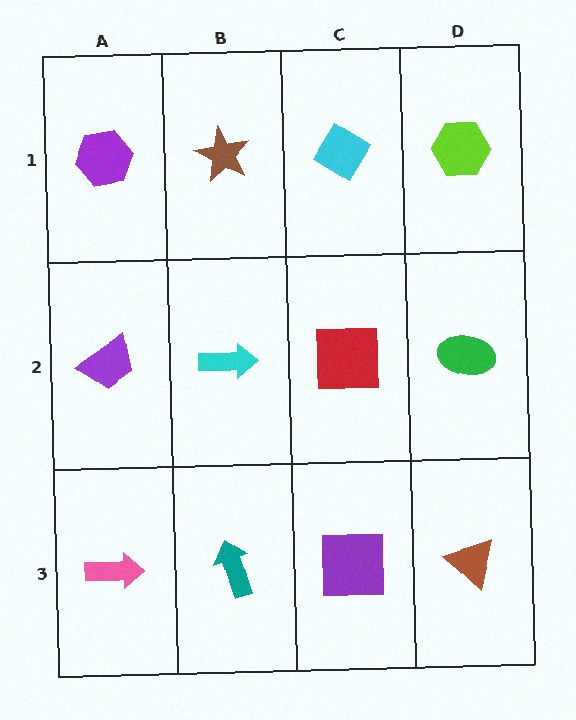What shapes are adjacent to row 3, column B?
A cyan arrow (row 2, column B), a pink arrow (row 3, column A), a purple square (row 3, column C).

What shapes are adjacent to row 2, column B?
A brown star (row 1, column B), a teal arrow (row 3, column B), a purple trapezoid (row 2, column A), a red square (row 2, column C).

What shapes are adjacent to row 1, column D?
A green ellipse (row 2, column D), a cyan diamond (row 1, column C).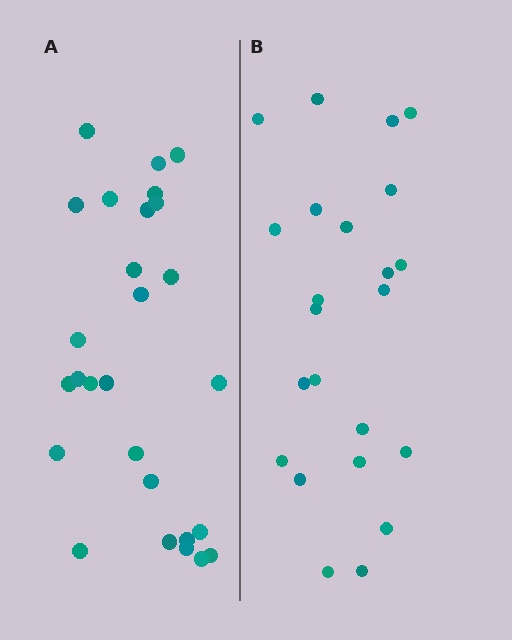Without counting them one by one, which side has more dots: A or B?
Region A (the left region) has more dots.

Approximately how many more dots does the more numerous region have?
Region A has about 4 more dots than region B.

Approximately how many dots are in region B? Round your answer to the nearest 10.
About 20 dots. (The exact count is 23, which rounds to 20.)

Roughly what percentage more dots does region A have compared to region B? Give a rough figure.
About 15% more.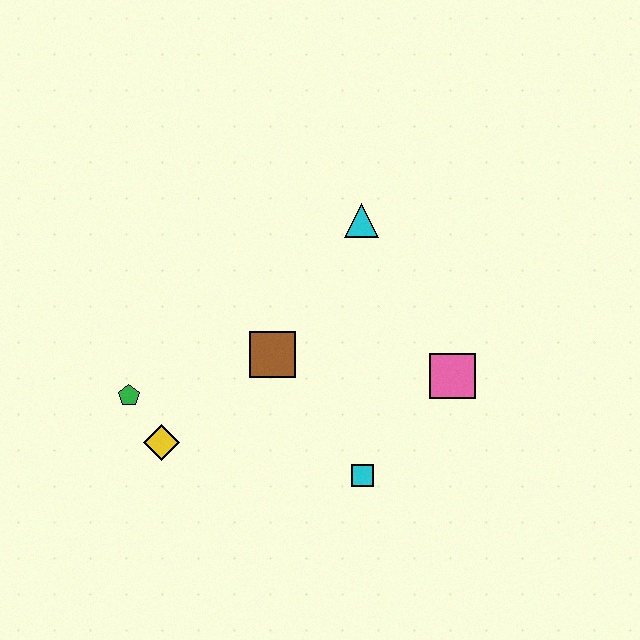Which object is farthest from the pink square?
The green pentagon is farthest from the pink square.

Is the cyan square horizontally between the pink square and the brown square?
Yes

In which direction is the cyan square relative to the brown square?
The cyan square is below the brown square.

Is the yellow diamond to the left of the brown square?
Yes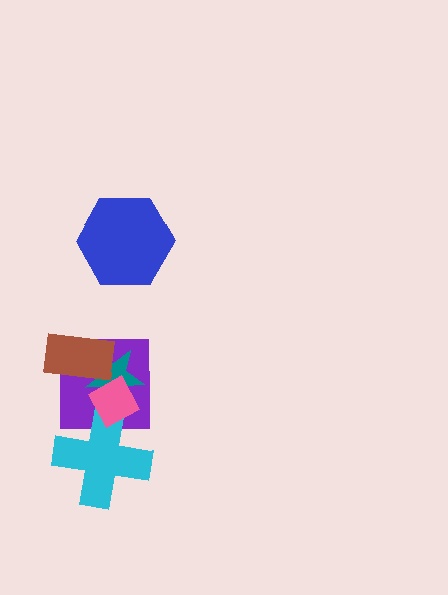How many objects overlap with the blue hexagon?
0 objects overlap with the blue hexagon.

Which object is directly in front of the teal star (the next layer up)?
The brown rectangle is directly in front of the teal star.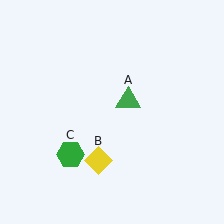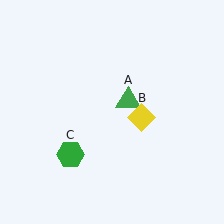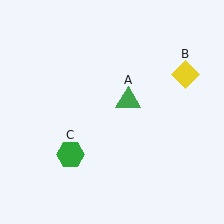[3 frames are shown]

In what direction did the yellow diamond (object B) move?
The yellow diamond (object B) moved up and to the right.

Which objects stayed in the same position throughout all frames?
Green triangle (object A) and green hexagon (object C) remained stationary.